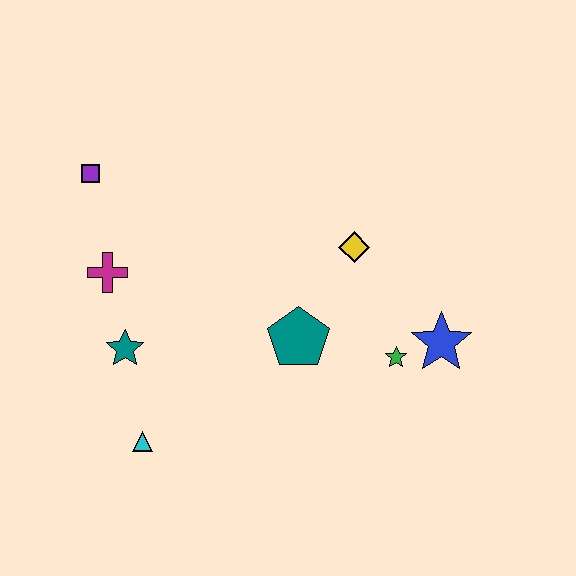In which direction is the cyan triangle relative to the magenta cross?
The cyan triangle is below the magenta cross.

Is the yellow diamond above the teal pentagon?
Yes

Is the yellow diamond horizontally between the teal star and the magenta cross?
No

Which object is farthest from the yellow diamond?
The cyan triangle is farthest from the yellow diamond.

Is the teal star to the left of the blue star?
Yes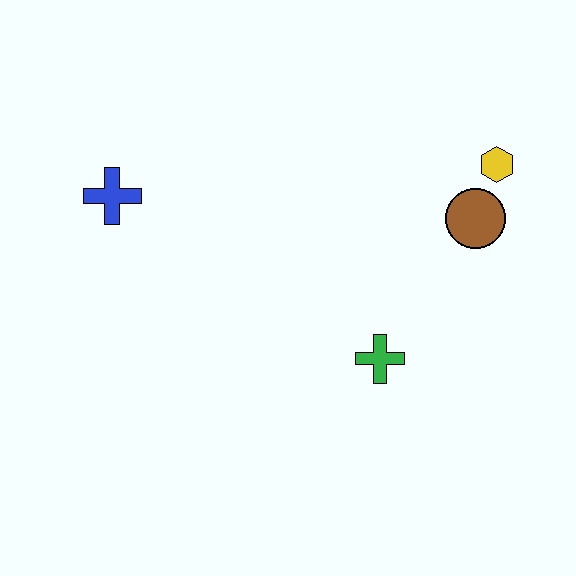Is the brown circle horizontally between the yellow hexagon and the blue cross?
Yes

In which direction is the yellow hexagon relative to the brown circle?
The yellow hexagon is above the brown circle.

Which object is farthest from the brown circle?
The blue cross is farthest from the brown circle.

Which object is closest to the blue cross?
The green cross is closest to the blue cross.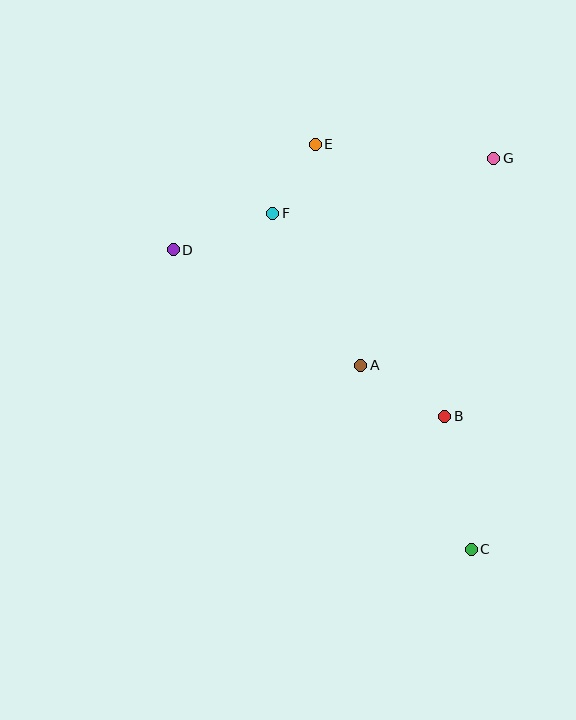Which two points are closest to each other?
Points E and F are closest to each other.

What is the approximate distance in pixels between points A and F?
The distance between A and F is approximately 176 pixels.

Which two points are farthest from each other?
Points C and E are farthest from each other.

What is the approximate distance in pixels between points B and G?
The distance between B and G is approximately 263 pixels.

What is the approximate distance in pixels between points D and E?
The distance between D and E is approximately 177 pixels.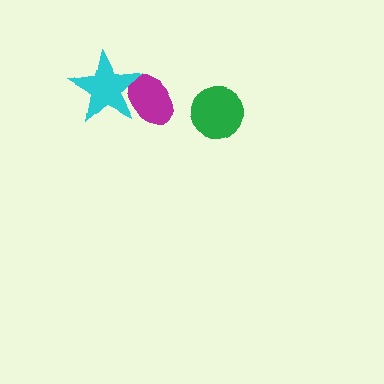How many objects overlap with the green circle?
0 objects overlap with the green circle.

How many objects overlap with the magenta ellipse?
1 object overlaps with the magenta ellipse.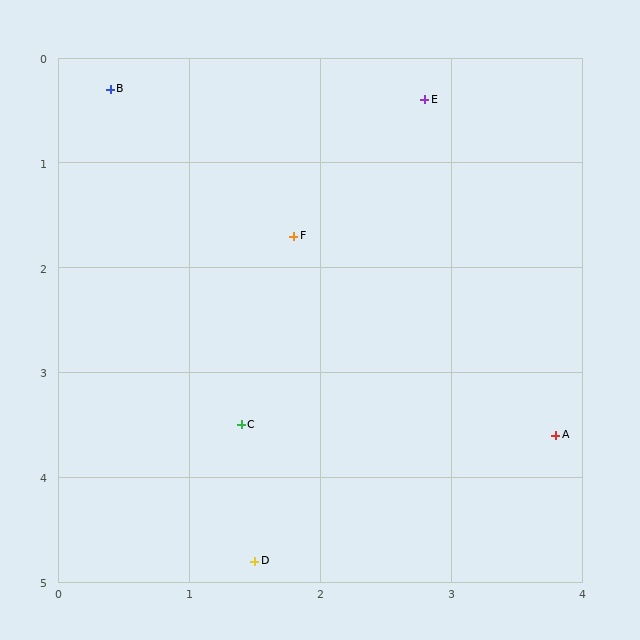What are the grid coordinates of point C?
Point C is at approximately (1.4, 3.5).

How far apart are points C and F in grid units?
Points C and F are about 1.8 grid units apart.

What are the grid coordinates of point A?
Point A is at approximately (3.8, 3.6).